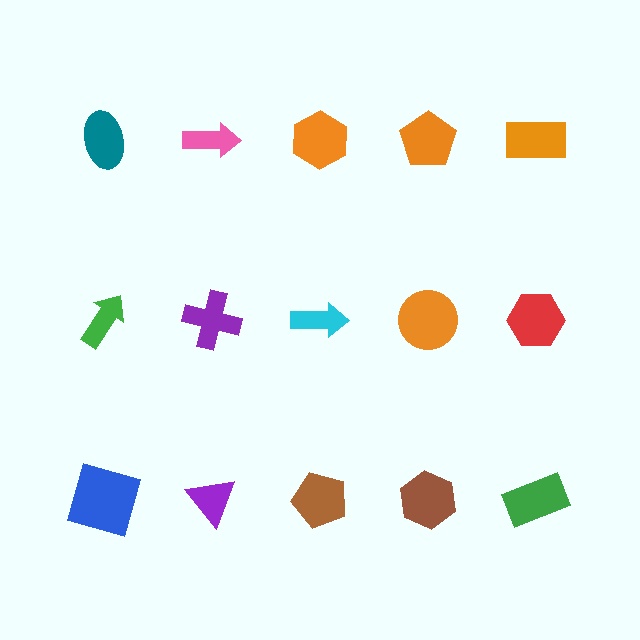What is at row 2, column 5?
A red hexagon.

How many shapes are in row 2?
5 shapes.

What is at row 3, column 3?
A brown pentagon.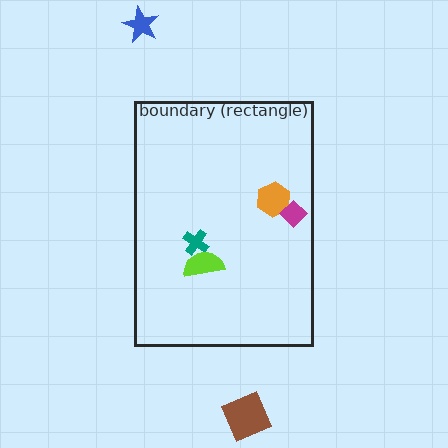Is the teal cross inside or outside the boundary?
Inside.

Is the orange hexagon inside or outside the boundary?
Inside.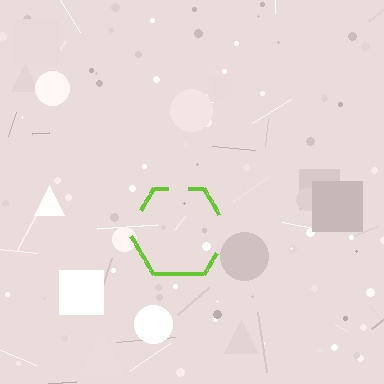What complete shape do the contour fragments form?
The contour fragments form a hexagon.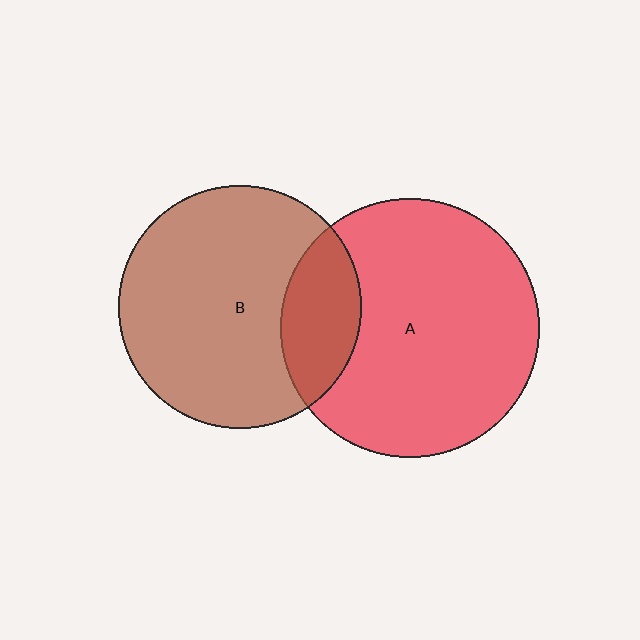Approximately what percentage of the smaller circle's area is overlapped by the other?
Approximately 20%.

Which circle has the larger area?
Circle A (red).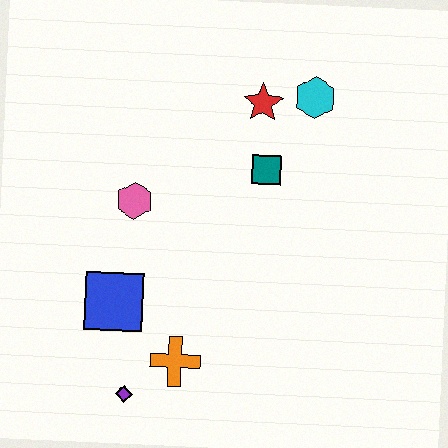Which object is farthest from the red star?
The purple diamond is farthest from the red star.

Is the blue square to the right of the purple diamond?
No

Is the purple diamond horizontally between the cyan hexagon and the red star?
No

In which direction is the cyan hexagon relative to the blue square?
The cyan hexagon is above the blue square.